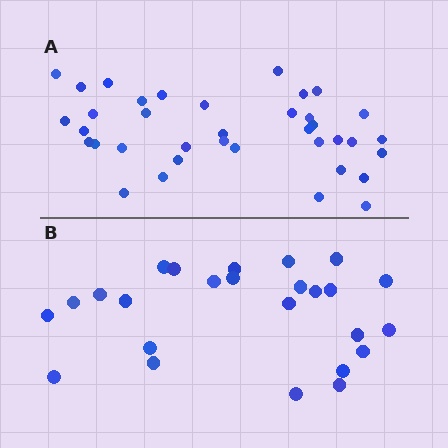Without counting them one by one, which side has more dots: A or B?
Region A (the top region) has more dots.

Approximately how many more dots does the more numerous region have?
Region A has roughly 12 or so more dots than region B.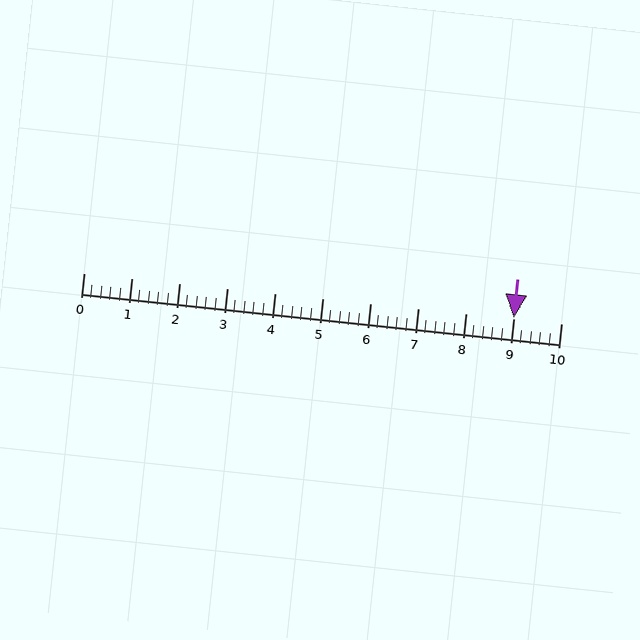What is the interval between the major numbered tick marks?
The major tick marks are spaced 1 units apart.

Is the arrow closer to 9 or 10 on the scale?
The arrow is closer to 9.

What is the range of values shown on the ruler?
The ruler shows values from 0 to 10.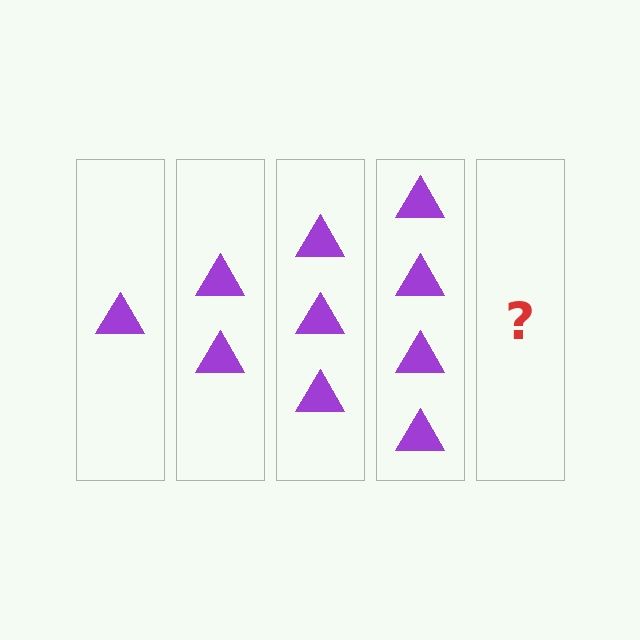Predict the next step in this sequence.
The next step is 5 triangles.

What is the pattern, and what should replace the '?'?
The pattern is that each step adds one more triangle. The '?' should be 5 triangles.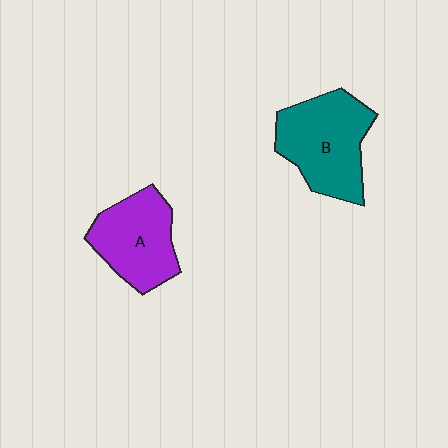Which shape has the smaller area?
Shape A (purple).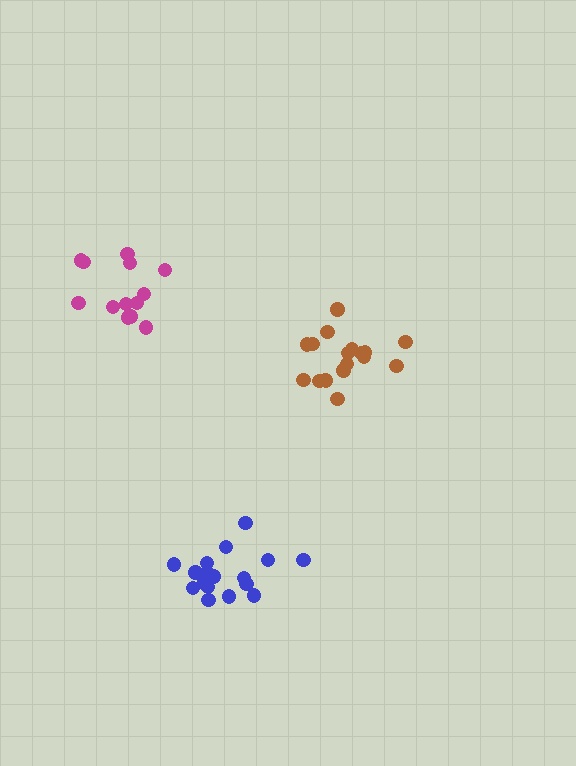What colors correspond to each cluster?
The clusters are colored: magenta, blue, brown.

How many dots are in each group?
Group 1: 13 dots, Group 2: 19 dots, Group 3: 18 dots (50 total).